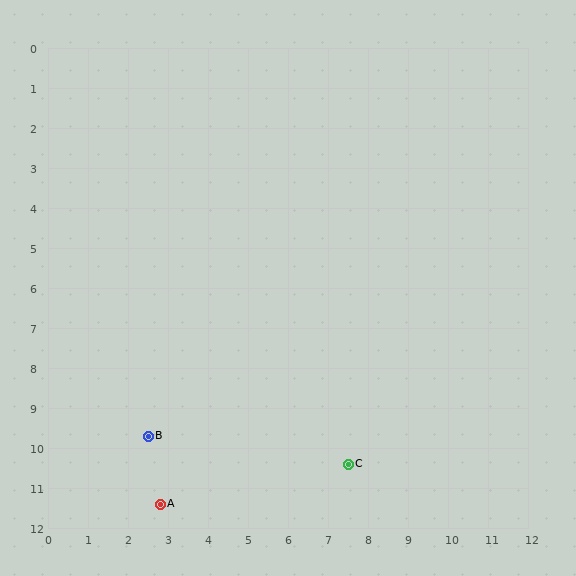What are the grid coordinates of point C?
Point C is at approximately (7.5, 10.4).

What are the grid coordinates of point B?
Point B is at approximately (2.5, 9.7).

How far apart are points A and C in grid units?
Points A and C are about 4.8 grid units apart.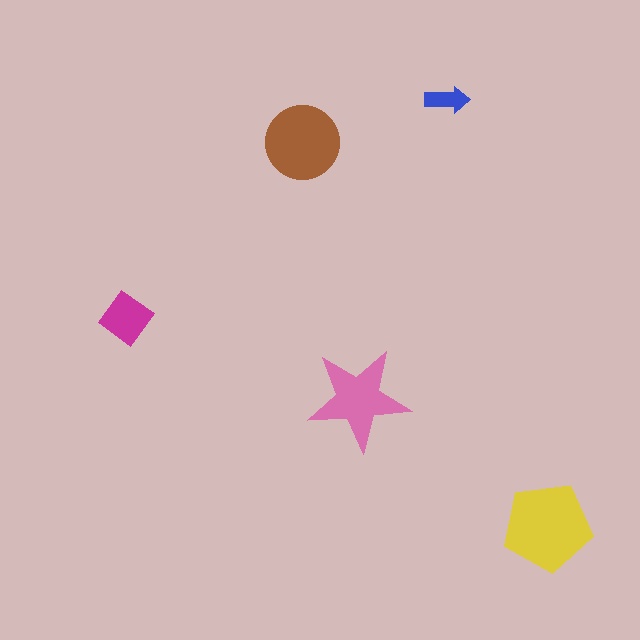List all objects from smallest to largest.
The blue arrow, the magenta diamond, the pink star, the brown circle, the yellow pentagon.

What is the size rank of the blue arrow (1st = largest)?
5th.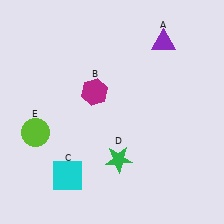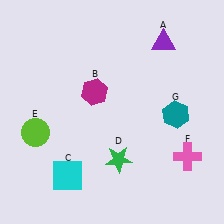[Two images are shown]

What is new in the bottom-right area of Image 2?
A teal hexagon (G) was added in the bottom-right area of Image 2.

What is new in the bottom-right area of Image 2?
A pink cross (F) was added in the bottom-right area of Image 2.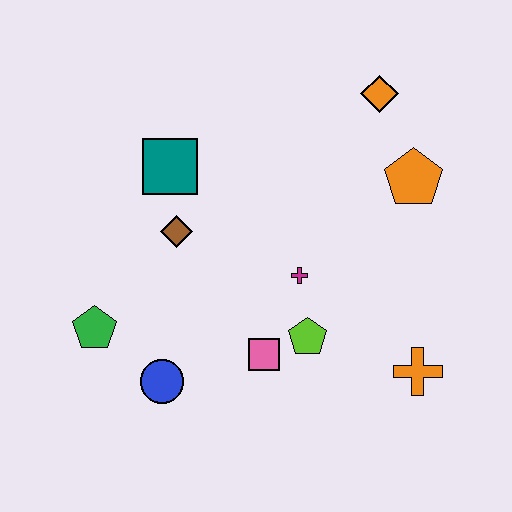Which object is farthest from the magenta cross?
The green pentagon is farthest from the magenta cross.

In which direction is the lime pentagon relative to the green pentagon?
The lime pentagon is to the right of the green pentagon.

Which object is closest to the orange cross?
The lime pentagon is closest to the orange cross.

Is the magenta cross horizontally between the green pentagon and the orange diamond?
Yes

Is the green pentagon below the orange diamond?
Yes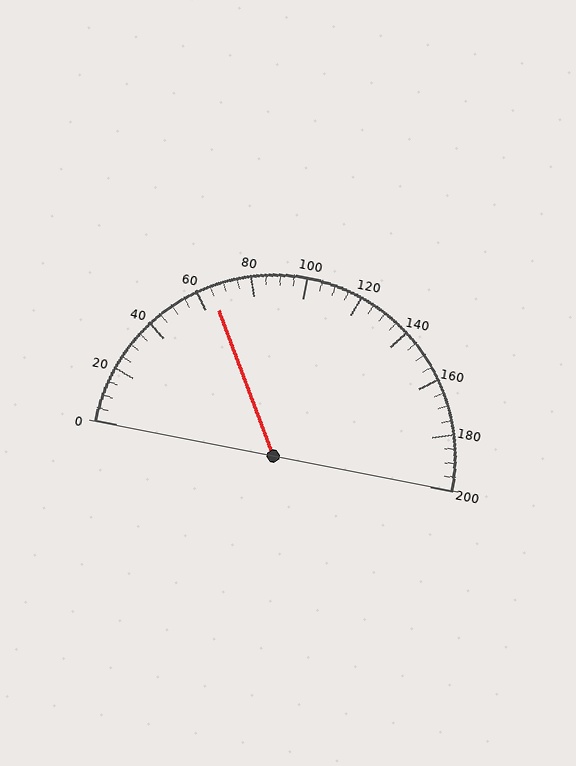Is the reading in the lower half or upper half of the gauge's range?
The reading is in the lower half of the range (0 to 200).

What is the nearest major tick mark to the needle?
The nearest major tick mark is 60.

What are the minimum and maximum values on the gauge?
The gauge ranges from 0 to 200.